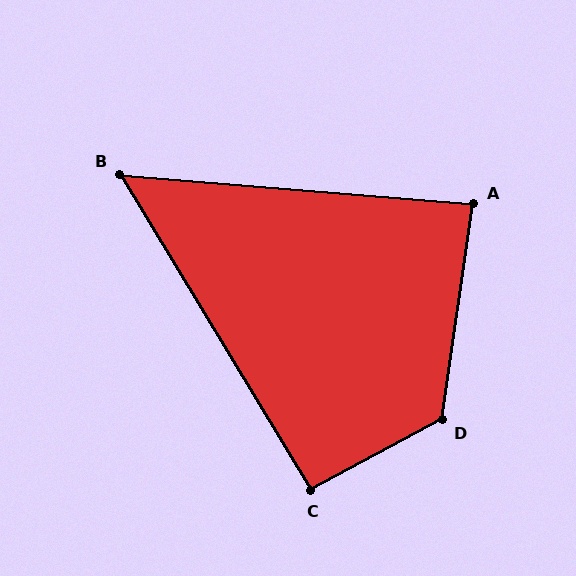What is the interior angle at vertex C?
Approximately 93 degrees (approximately right).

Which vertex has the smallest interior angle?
B, at approximately 54 degrees.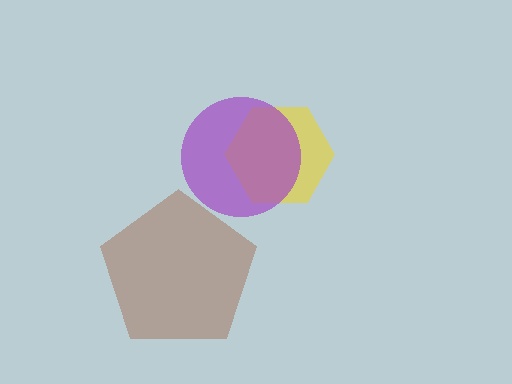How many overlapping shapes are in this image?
There are 3 overlapping shapes in the image.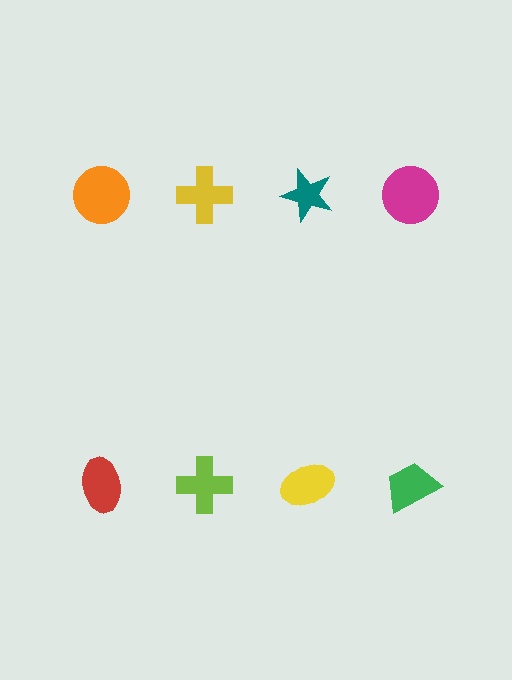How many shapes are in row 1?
4 shapes.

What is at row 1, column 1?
An orange circle.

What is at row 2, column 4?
A green trapezoid.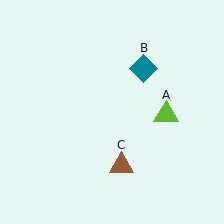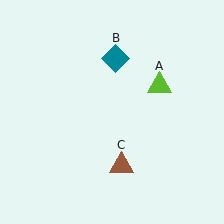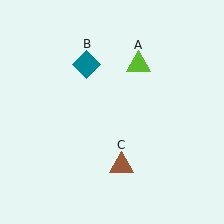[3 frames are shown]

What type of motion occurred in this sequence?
The lime triangle (object A), teal diamond (object B) rotated counterclockwise around the center of the scene.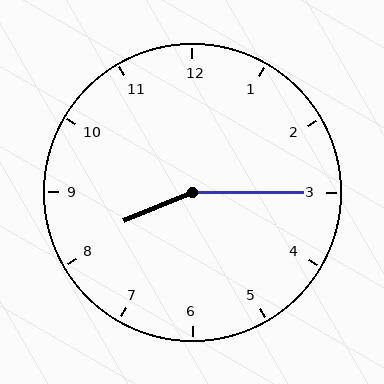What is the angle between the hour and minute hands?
Approximately 158 degrees.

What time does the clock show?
8:15.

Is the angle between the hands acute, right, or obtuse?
It is obtuse.